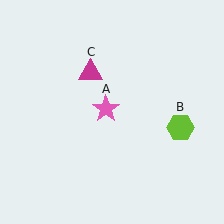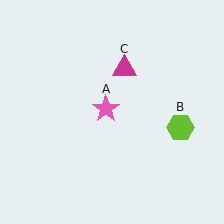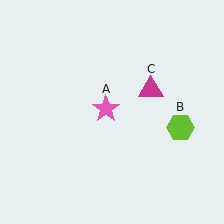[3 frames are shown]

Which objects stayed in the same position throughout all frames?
Pink star (object A) and lime hexagon (object B) remained stationary.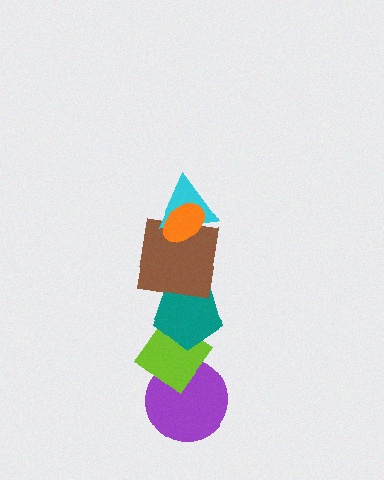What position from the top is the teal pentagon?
The teal pentagon is 4th from the top.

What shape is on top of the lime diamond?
The teal pentagon is on top of the lime diamond.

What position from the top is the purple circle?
The purple circle is 6th from the top.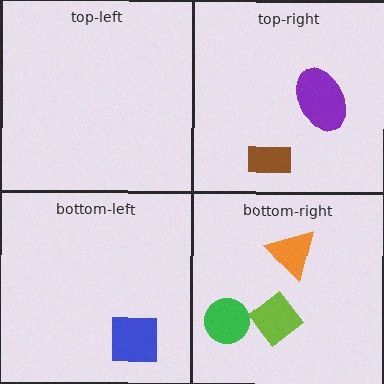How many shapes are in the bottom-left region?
1.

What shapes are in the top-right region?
The brown rectangle, the purple ellipse.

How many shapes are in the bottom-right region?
3.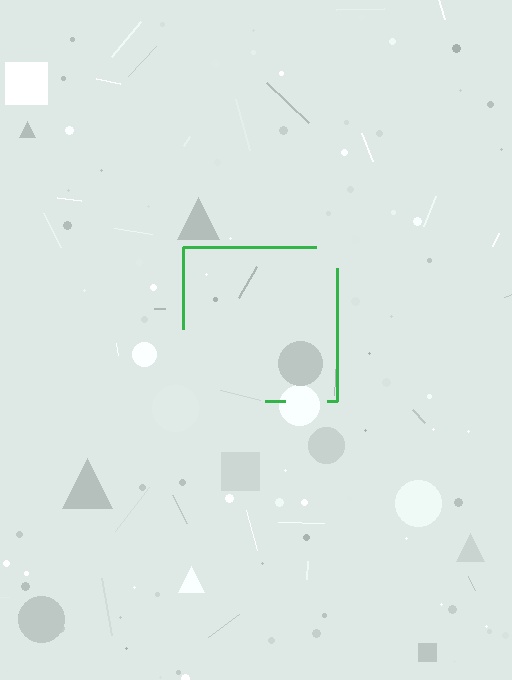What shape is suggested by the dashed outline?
The dashed outline suggests a square.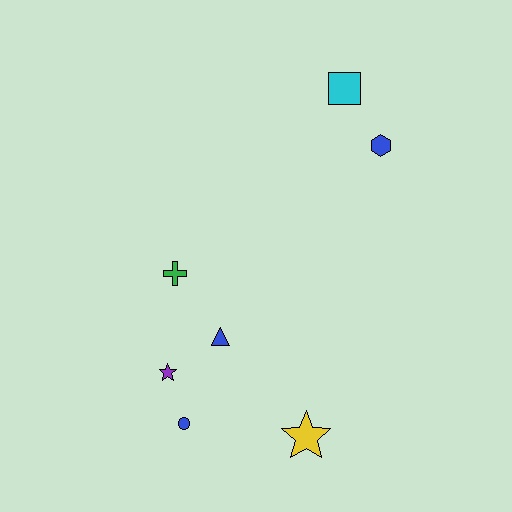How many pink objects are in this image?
There are no pink objects.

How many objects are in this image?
There are 7 objects.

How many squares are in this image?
There is 1 square.